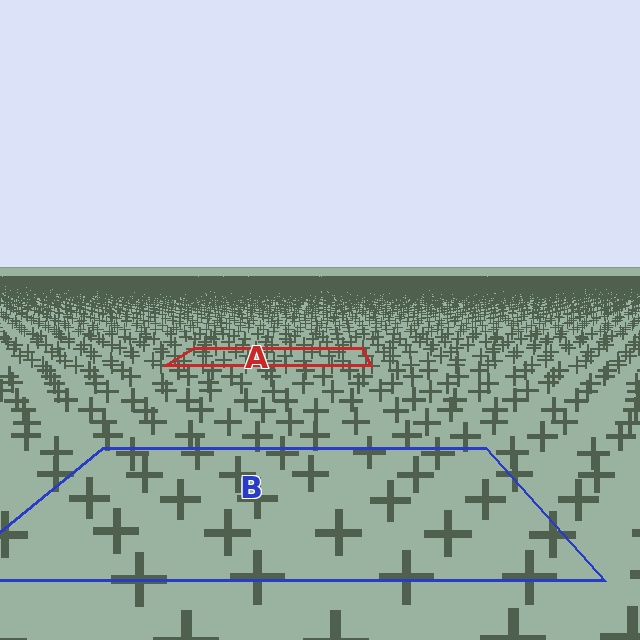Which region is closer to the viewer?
Region B is closer. The texture elements there are larger and more spread out.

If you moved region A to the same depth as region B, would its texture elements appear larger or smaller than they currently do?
They would appear larger. At a closer depth, the same texture elements are projected at a bigger on-screen size.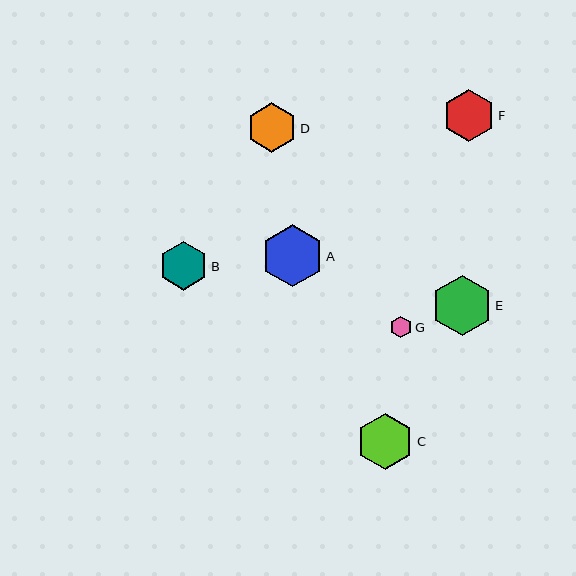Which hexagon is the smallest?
Hexagon G is the smallest with a size of approximately 22 pixels.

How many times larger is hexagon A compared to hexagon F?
Hexagon A is approximately 1.2 times the size of hexagon F.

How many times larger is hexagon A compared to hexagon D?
Hexagon A is approximately 1.3 times the size of hexagon D.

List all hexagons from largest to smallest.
From largest to smallest: A, E, C, F, D, B, G.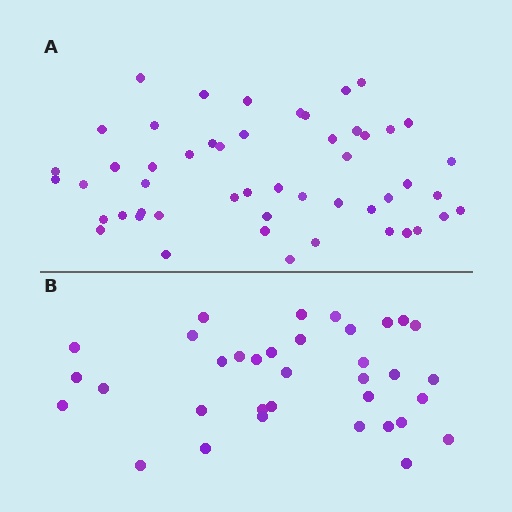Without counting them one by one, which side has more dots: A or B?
Region A (the top region) has more dots.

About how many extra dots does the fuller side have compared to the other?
Region A has approximately 15 more dots than region B.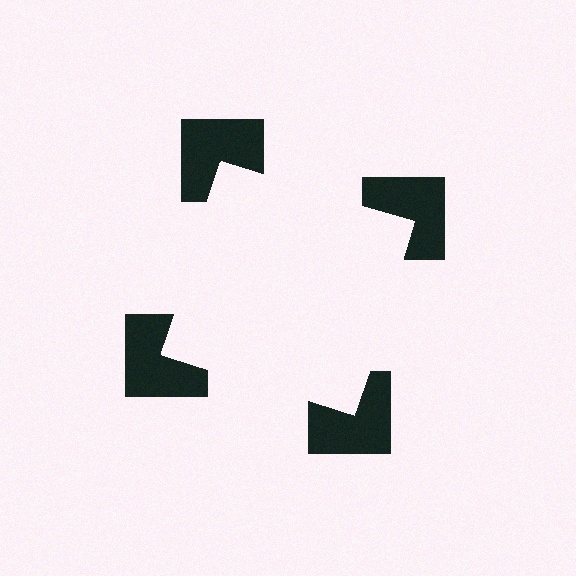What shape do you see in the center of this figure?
An illusory square — its edges are inferred from the aligned wedge cuts in the notched squares, not physically drawn.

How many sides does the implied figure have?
4 sides.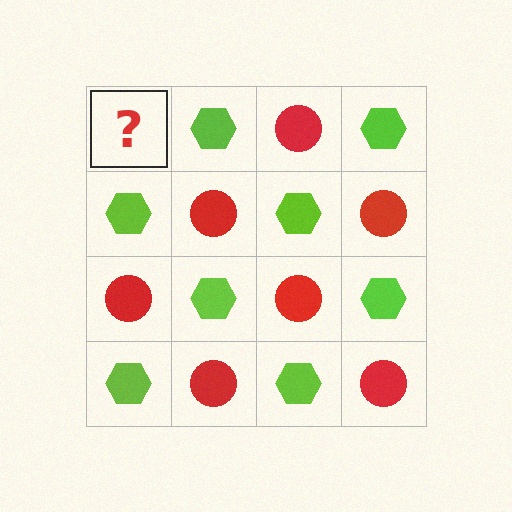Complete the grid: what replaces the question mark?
The question mark should be replaced with a red circle.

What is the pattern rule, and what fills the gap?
The rule is that it alternates red circle and lime hexagon in a checkerboard pattern. The gap should be filled with a red circle.